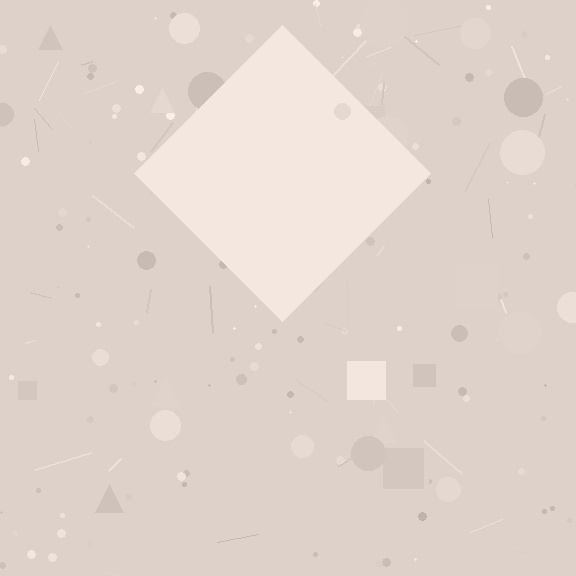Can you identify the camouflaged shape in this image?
The camouflaged shape is a diamond.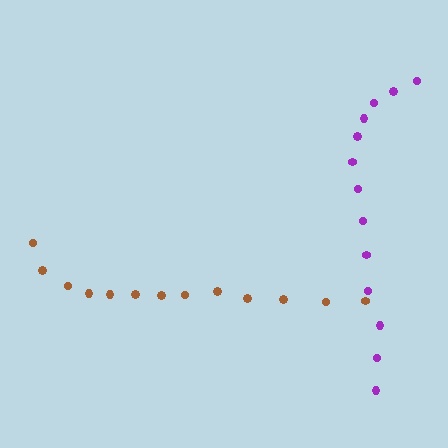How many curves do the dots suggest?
There are 2 distinct paths.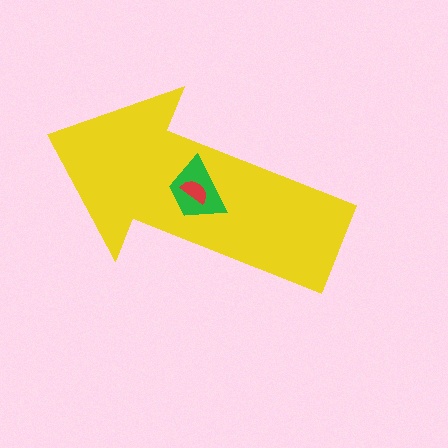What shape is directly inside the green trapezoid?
The red semicircle.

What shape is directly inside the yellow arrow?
The green trapezoid.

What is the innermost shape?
The red semicircle.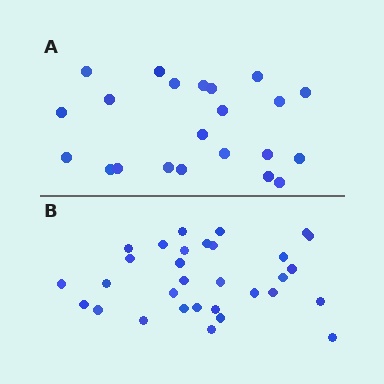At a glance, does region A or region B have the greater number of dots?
Region B (the bottom region) has more dots.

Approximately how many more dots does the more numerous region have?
Region B has roughly 8 or so more dots than region A.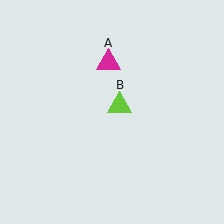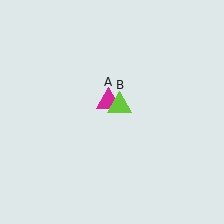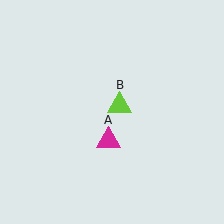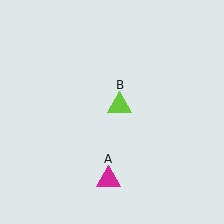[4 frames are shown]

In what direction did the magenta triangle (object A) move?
The magenta triangle (object A) moved down.